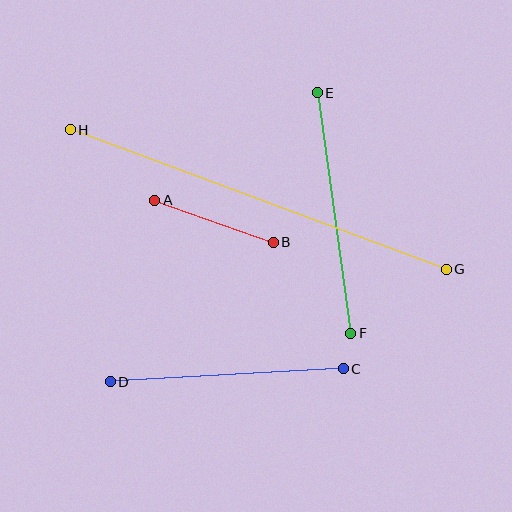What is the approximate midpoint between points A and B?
The midpoint is at approximately (214, 221) pixels.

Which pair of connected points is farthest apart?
Points G and H are farthest apart.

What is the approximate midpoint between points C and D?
The midpoint is at approximately (227, 375) pixels.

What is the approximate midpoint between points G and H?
The midpoint is at approximately (258, 199) pixels.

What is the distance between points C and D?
The distance is approximately 234 pixels.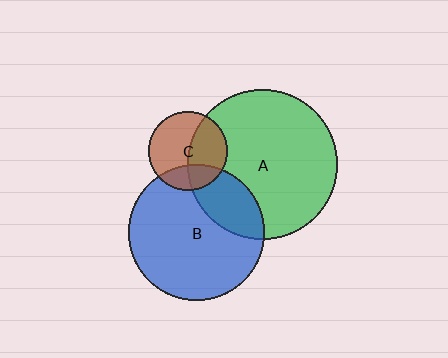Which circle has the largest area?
Circle A (green).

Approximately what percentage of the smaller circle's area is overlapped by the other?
Approximately 45%.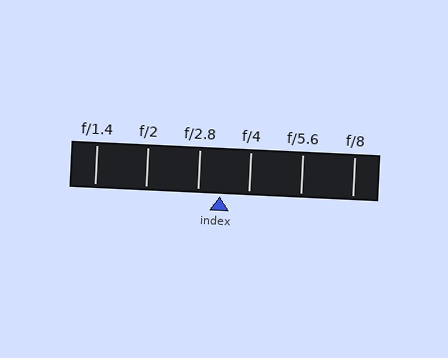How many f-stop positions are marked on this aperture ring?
There are 6 f-stop positions marked.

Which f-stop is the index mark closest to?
The index mark is closest to f/2.8.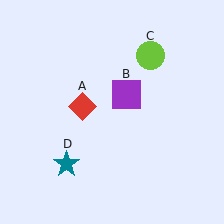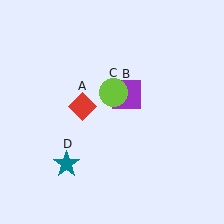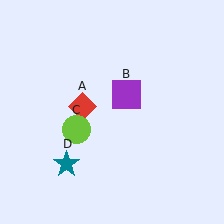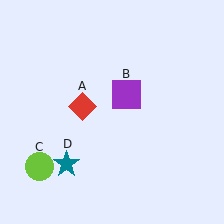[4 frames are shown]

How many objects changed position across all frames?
1 object changed position: lime circle (object C).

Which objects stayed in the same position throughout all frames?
Red diamond (object A) and purple square (object B) and teal star (object D) remained stationary.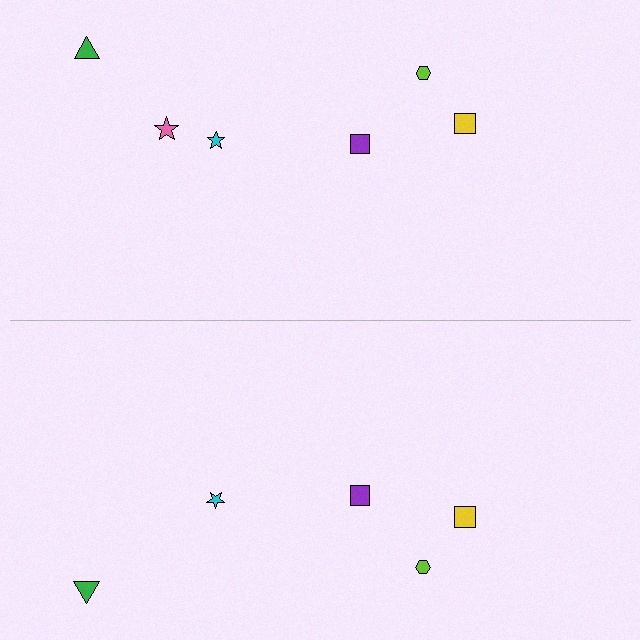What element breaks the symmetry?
A pink star is missing from the bottom side.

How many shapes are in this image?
There are 11 shapes in this image.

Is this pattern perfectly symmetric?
No, the pattern is not perfectly symmetric. A pink star is missing from the bottom side.